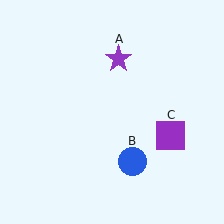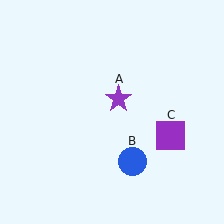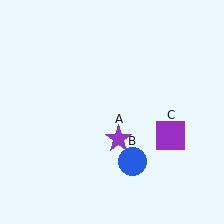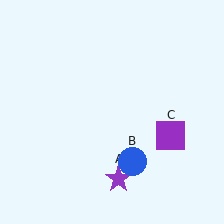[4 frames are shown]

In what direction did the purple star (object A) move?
The purple star (object A) moved down.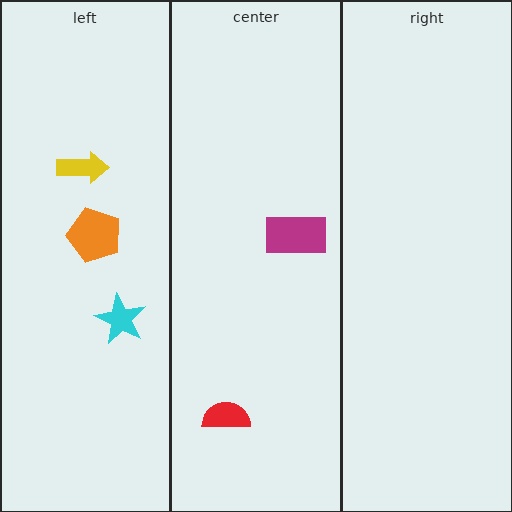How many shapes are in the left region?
3.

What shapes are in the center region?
The red semicircle, the magenta rectangle.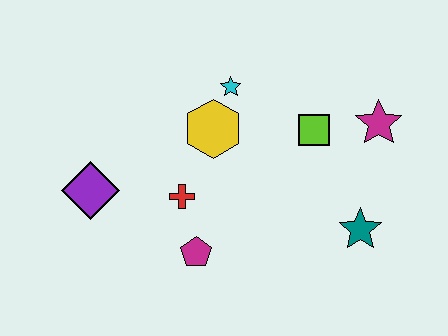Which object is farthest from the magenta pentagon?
The magenta star is farthest from the magenta pentagon.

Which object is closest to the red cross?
The magenta pentagon is closest to the red cross.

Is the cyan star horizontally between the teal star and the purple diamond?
Yes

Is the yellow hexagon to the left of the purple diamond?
No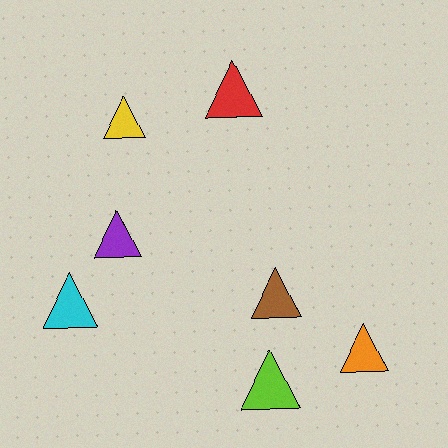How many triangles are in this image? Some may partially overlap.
There are 7 triangles.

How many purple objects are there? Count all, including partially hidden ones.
There is 1 purple object.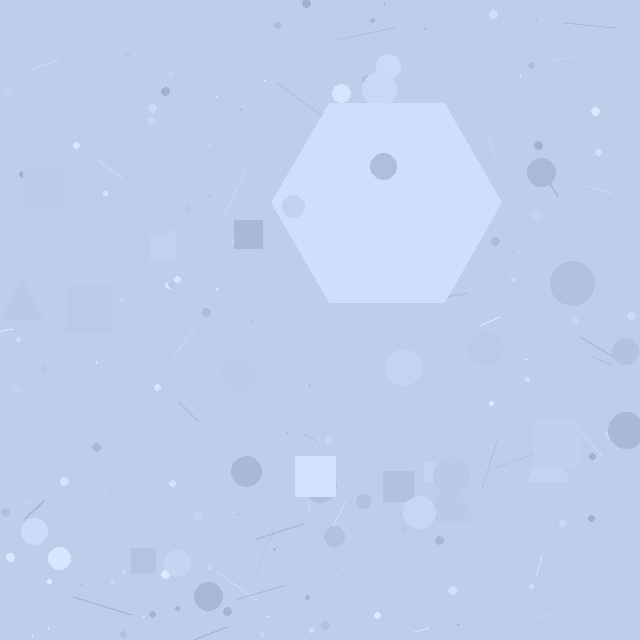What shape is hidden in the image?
A hexagon is hidden in the image.